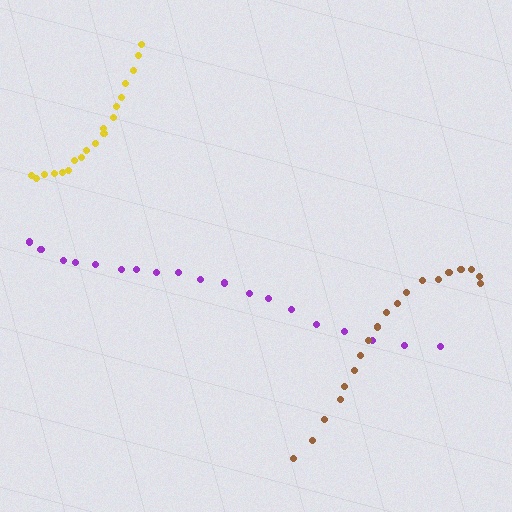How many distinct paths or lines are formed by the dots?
There are 3 distinct paths.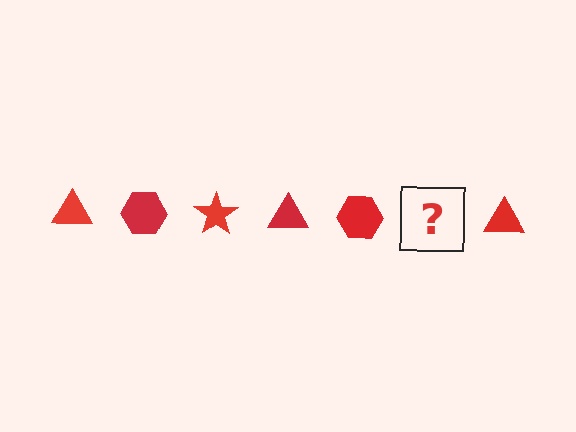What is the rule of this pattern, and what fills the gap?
The rule is that the pattern cycles through triangle, hexagon, star shapes in red. The gap should be filled with a red star.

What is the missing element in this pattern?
The missing element is a red star.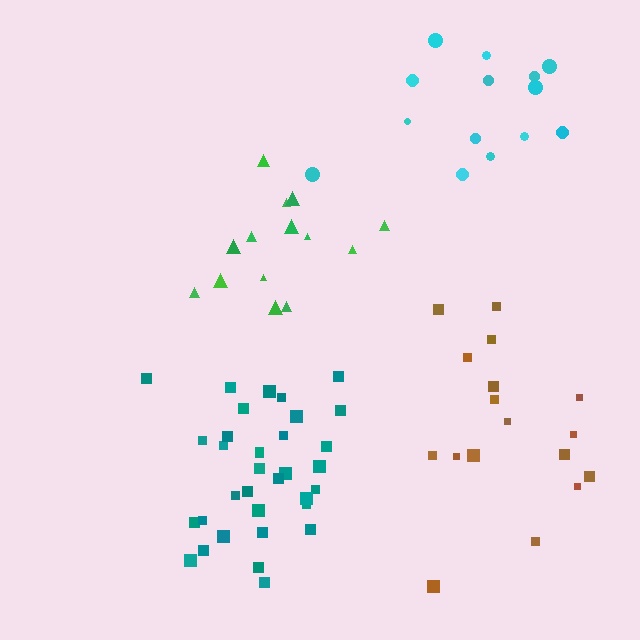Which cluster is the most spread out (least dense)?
Cyan.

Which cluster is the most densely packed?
Teal.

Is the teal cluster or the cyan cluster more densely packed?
Teal.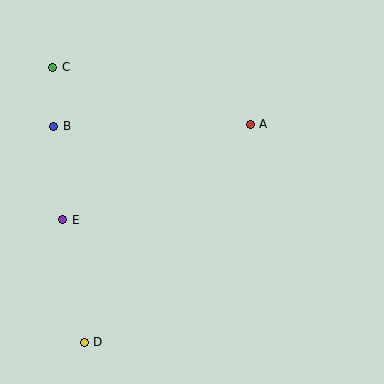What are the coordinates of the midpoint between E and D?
The midpoint between E and D is at (73, 281).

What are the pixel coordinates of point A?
Point A is at (250, 124).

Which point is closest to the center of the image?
Point A at (250, 124) is closest to the center.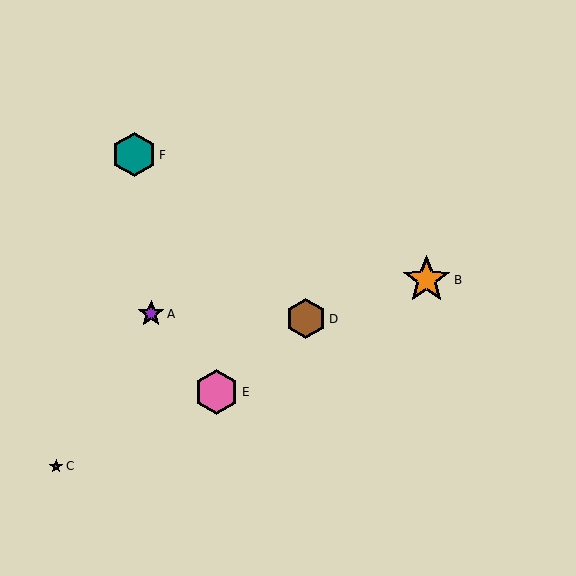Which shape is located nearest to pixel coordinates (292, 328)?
The brown hexagon (labeled D) at (306, 319) is nearest to that location.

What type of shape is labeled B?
Shape B is an orange star.